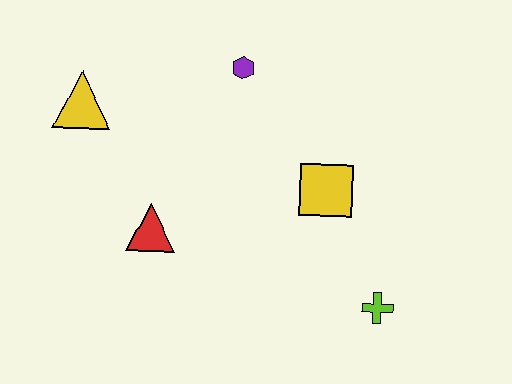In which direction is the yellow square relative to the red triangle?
The yellow square is to the right of the red triangle.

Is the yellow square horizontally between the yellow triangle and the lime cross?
Yes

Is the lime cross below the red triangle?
Yes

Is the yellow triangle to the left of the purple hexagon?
Yes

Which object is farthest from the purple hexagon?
The lime cross is farthest from the purple hexagon.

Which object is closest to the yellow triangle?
The red triangle is closest to the yellow triangle.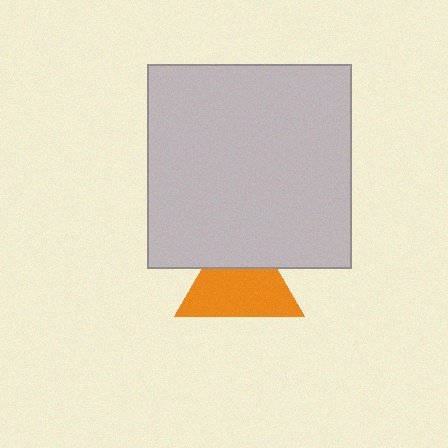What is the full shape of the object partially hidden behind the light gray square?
The partially hidden object is an orange triangle.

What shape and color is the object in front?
The object in front is a light gray square.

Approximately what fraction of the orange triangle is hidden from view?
Roughly 33% of the orange triangle is hidden behind the light gray square.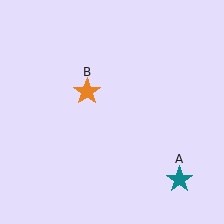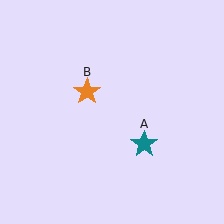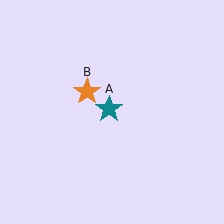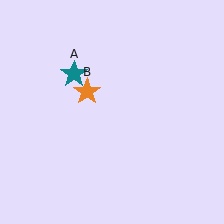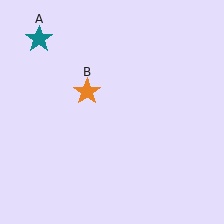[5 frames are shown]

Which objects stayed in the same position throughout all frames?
Orange star (object B) remained stationary.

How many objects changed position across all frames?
1 object changed position: teal star (object A).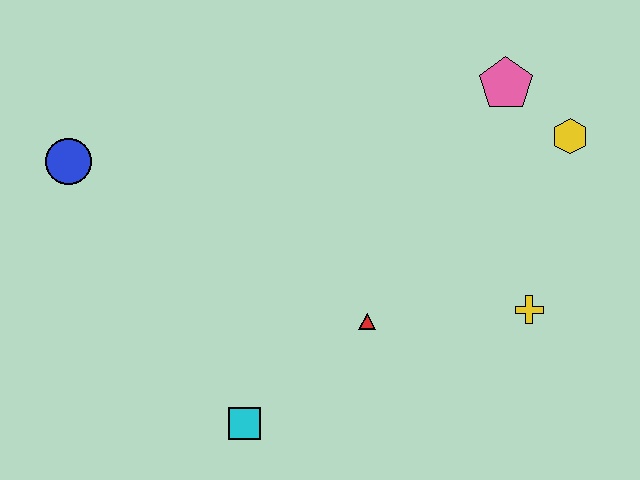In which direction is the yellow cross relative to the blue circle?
The yellow cross is to the right of the blue circle.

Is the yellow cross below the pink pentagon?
Yes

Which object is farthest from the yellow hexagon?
The blue circle is farthest from the yellow hexagon.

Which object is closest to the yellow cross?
The red triangle is closest to the yellow cross.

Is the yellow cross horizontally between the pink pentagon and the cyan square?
No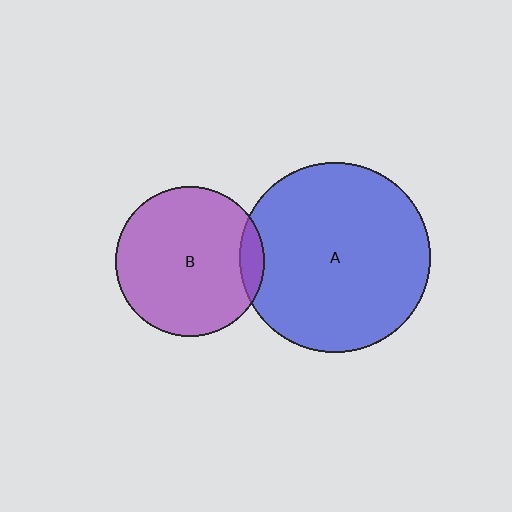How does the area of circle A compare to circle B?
Approximately 1.6 times.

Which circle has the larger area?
Circle A (blue).